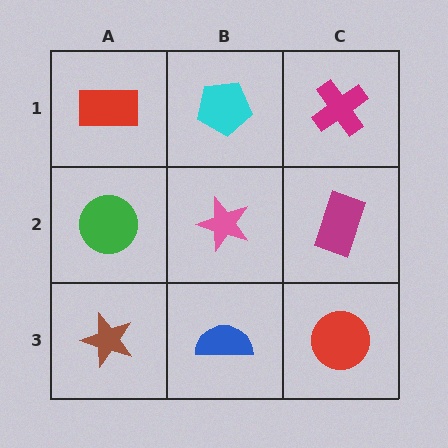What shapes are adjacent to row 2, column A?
A red rectangle (row 1, column A), a brown star (row 3, column A), a pink star (row 2, column B).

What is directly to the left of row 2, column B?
A green circle.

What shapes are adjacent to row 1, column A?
A green circle (row 2, column A), a cyan pentagon (row 1, column B).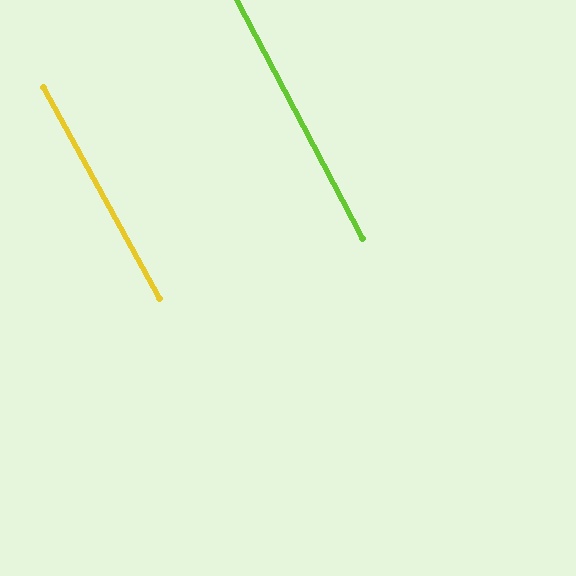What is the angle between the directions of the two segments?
Approximately 1 degree.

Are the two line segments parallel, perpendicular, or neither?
Parallel — their directions differ by only 1.0°.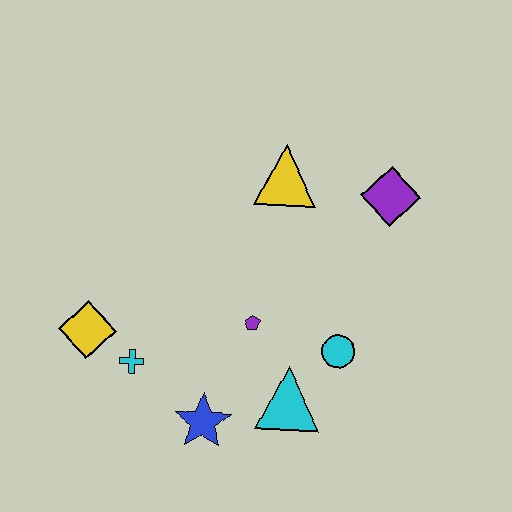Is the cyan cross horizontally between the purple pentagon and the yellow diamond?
Yes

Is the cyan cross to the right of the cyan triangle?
No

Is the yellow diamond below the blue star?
No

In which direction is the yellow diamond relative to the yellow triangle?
The yellow diamond is to the left of the yellow triangle.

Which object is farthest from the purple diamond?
The yellow diamond is farthest from the purple diamond.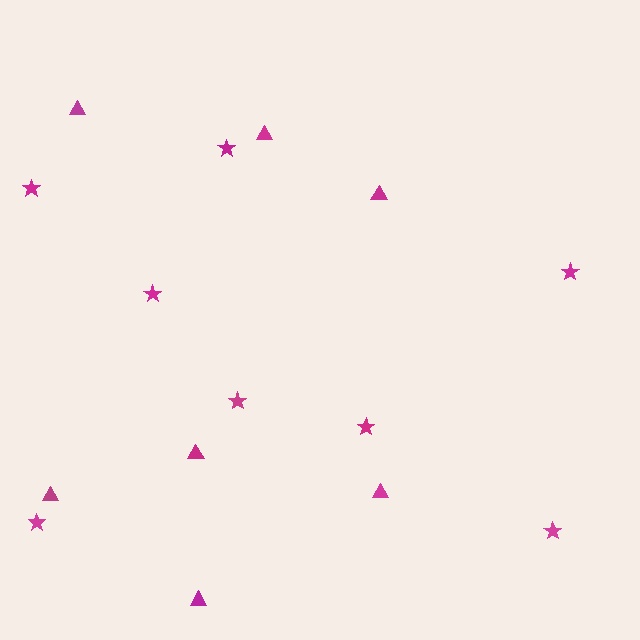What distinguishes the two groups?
There are 2 groups: one group of triangles (7) and one group of stars (8).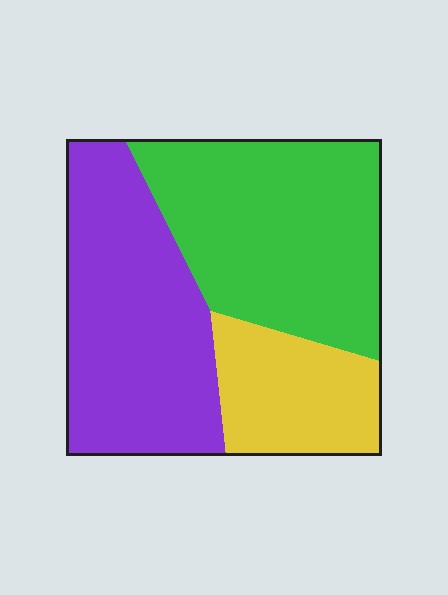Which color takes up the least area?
Yellow, at roughly 20%.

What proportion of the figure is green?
Green covers 41% of the figure.